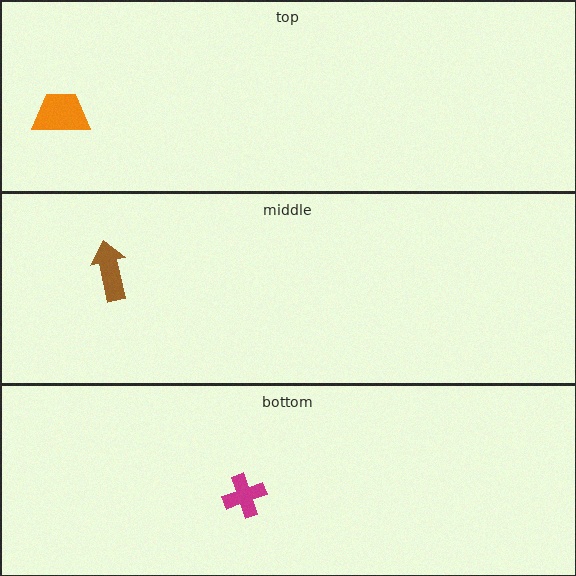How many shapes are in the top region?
1.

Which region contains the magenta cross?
The bottom region.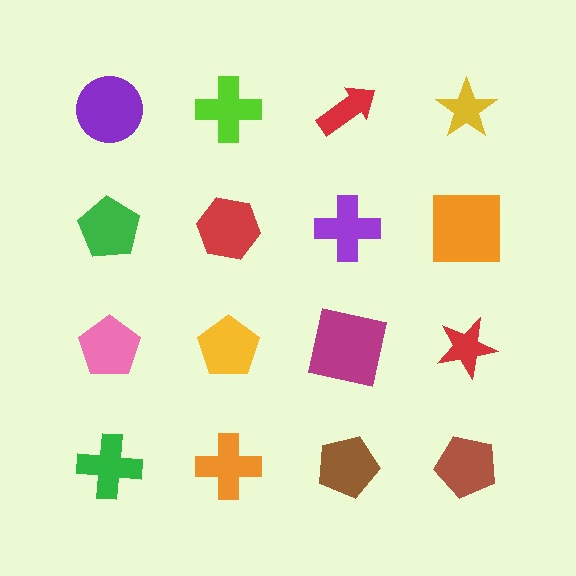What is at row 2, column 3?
A purple cross.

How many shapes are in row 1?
4 shapes.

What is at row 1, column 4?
A yellow star.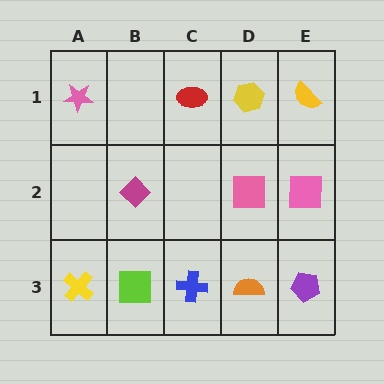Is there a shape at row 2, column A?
No, that cell is empty.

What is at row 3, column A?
A yellow cross.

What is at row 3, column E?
A purple pentagon.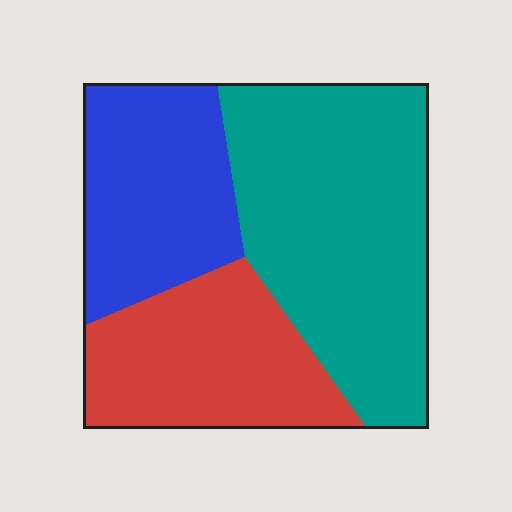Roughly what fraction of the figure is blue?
Blue takes up about one quarter (1/4) of the figure.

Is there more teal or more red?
Teal.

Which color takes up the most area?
Teal, at roughly 45%.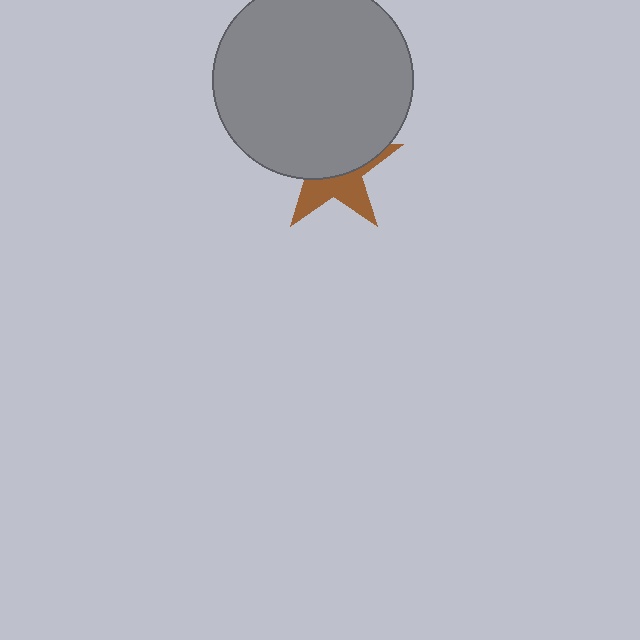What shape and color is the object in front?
The object in front is a gray circle.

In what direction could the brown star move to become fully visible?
The brown star could move down. That would shift it out from behind the gray circle entirely.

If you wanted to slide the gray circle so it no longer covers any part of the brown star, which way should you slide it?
Slide it up — that is the most direct way to separate the two shapes.